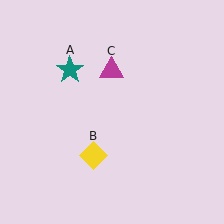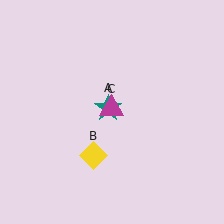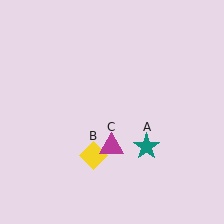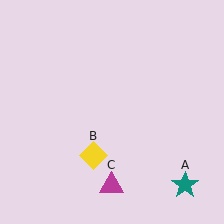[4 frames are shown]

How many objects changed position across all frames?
2 objects changed position: teal star (object A), magenta triangle (object C).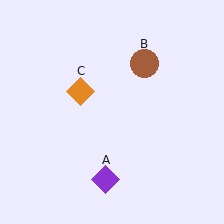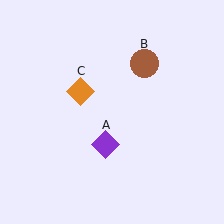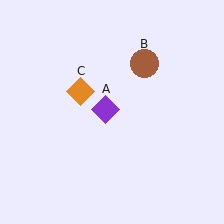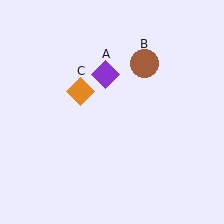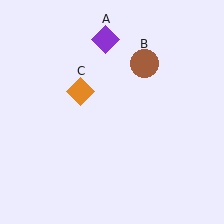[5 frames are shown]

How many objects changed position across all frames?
1 object changed position: purple diamond (object A).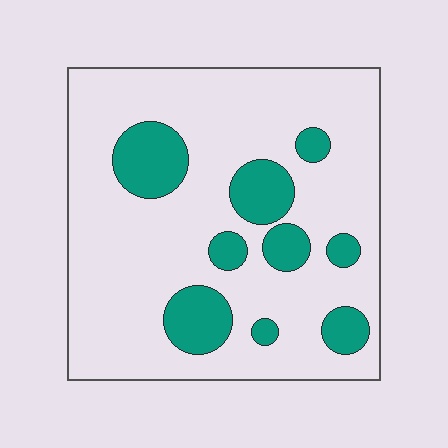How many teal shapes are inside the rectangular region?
9.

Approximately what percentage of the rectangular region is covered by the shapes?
Approximately 20%.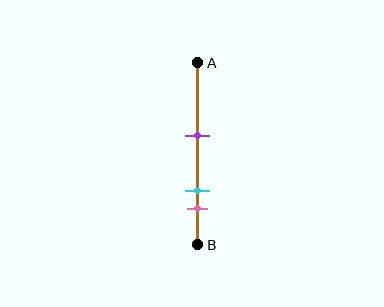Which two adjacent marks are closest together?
The cyan and pink marks are the closest adjacent pair.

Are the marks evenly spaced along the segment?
No, the marks are not evenly spaced.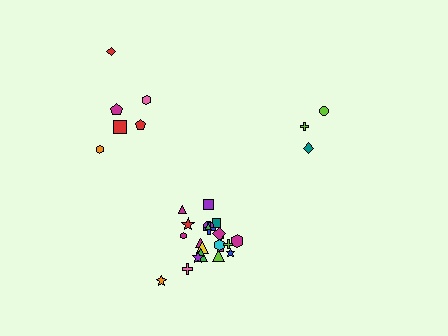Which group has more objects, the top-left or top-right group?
The top-left group.